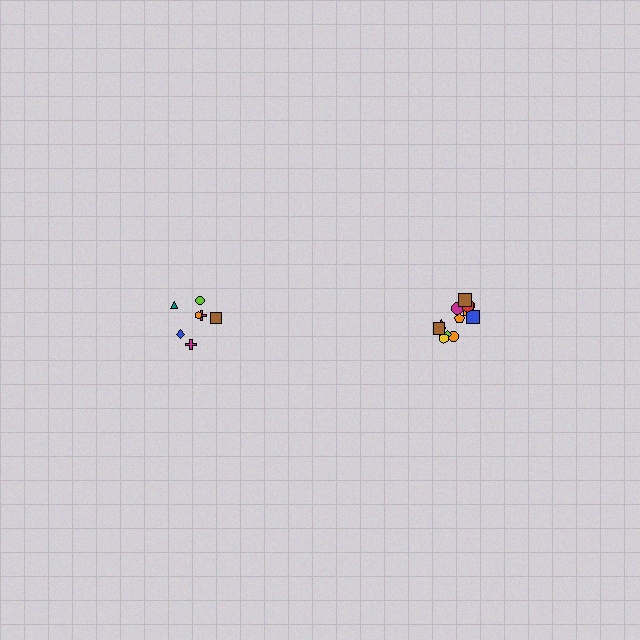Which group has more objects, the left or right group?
The right group.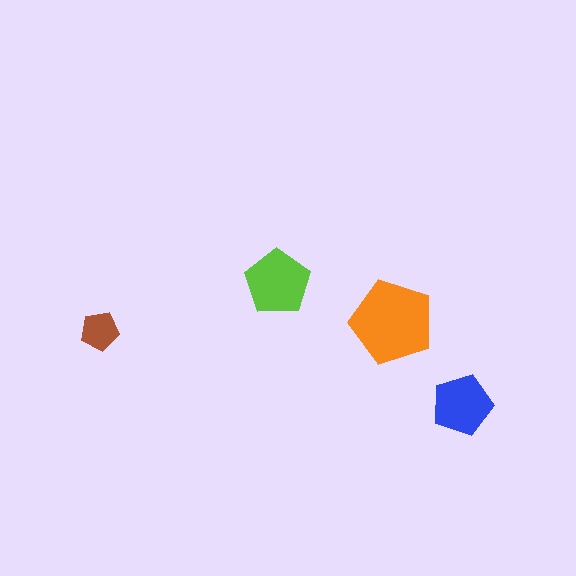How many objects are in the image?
There are 4 objects in the image.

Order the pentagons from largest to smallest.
the orange one, the lime one, the blue one, the brown one.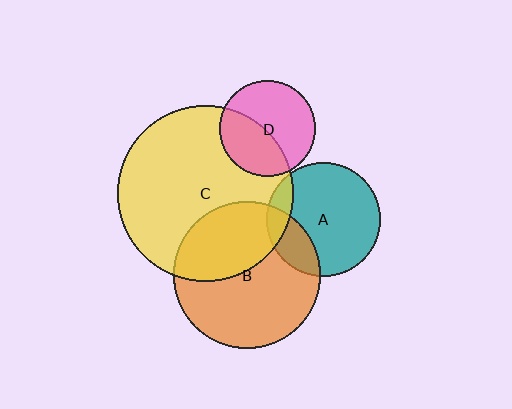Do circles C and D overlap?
Yes.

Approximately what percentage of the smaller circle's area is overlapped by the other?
Approximately 40%.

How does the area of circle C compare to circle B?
Approximately 1.4 times.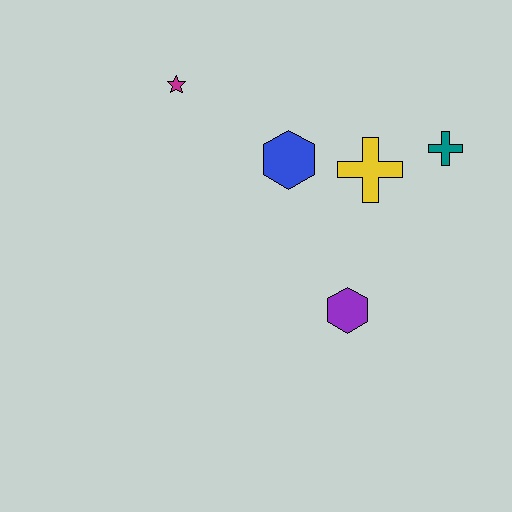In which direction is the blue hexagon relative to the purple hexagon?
The blue hexagon is above the purple hexagon.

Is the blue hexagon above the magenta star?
No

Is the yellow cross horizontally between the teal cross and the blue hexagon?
Yes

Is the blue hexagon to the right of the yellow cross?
No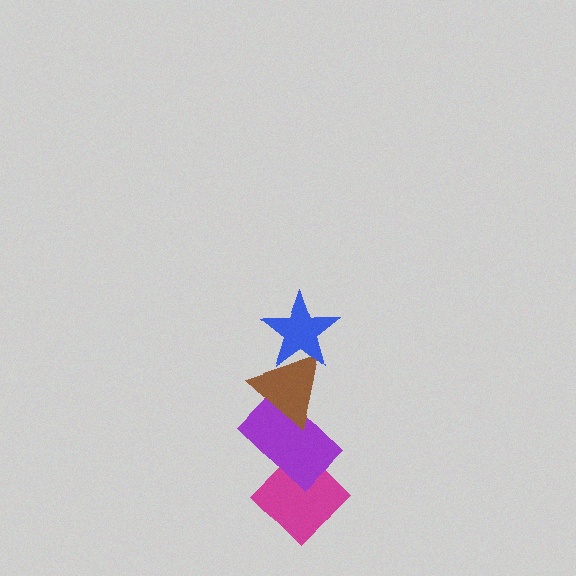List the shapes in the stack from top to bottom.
From top to bottom: the blue star, the brown triangle, the purple rectangle, the magenta diamond.